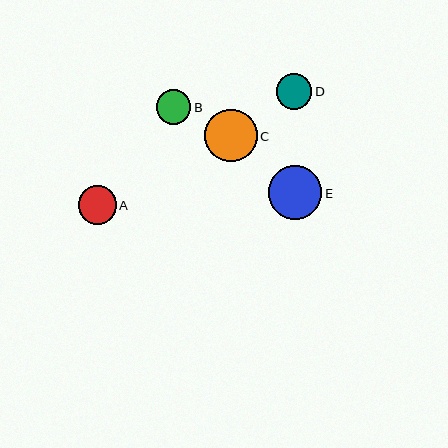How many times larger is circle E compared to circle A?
Circle E is approximately 1.4 times the size of circle A.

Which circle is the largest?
Circle E is the largest with a size of approximately 54 pixels.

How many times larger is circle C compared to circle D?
Circle C is approximately 1.5 times the size of circle D.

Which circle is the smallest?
Circle B is the smallest with a size of approximately 34 pixels.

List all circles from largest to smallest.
From largest to smallest: E, C, A, D, B.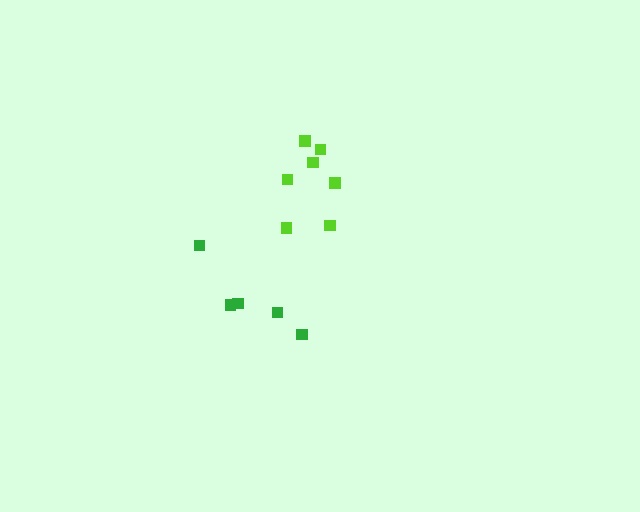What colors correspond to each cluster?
The clusters are colored: lime, green.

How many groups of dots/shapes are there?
There are 2 groups.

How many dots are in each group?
Group 1: 7 dots, Group 2: 5 dots (12 total).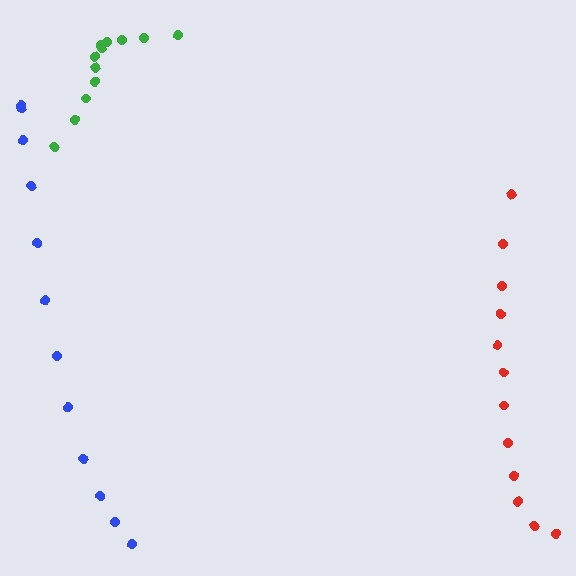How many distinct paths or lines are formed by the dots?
There are 3 distinct paths.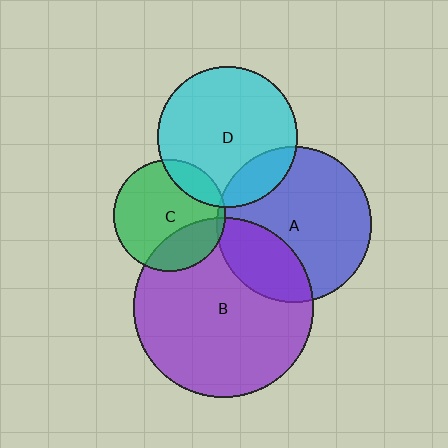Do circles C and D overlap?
Yes.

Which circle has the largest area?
Circle B (purple).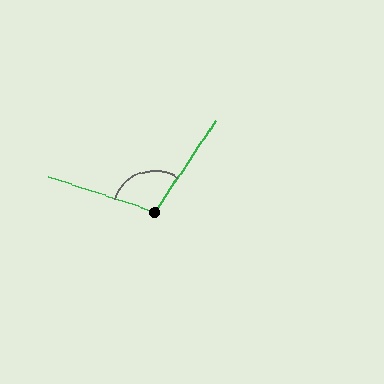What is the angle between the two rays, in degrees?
Approximately 106 degrees.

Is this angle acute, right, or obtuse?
It is obtuse.